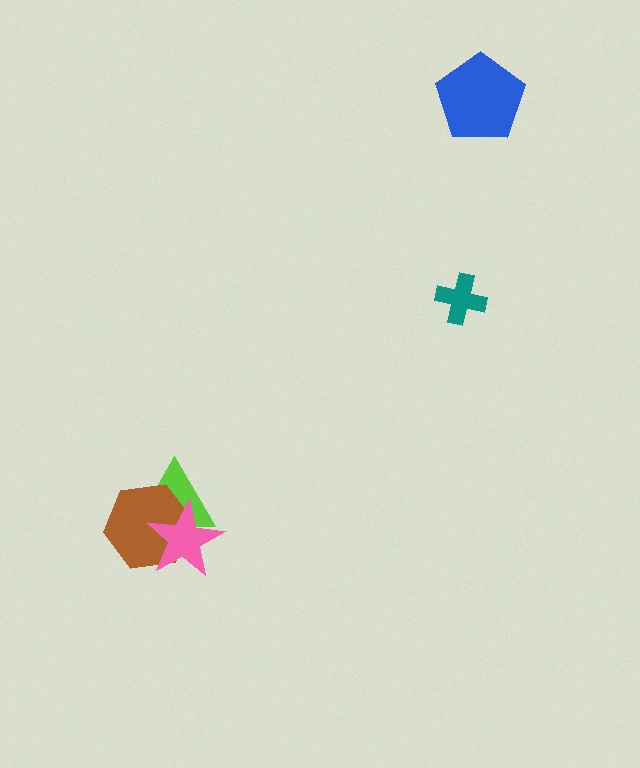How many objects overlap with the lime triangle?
2 objects overlap with the lime triangle.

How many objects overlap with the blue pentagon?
0 objects overlap with the blue pentagon.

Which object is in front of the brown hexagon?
The pink star is in front of the brown hexagon.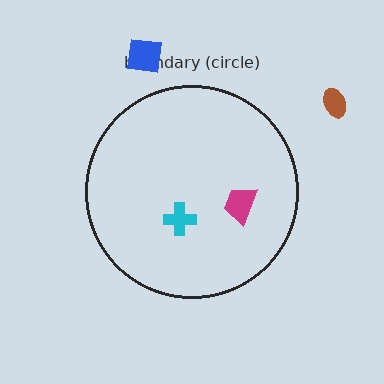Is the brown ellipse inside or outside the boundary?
Outside.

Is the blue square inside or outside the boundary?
Outside.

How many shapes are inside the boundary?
2 inside, 2 outside.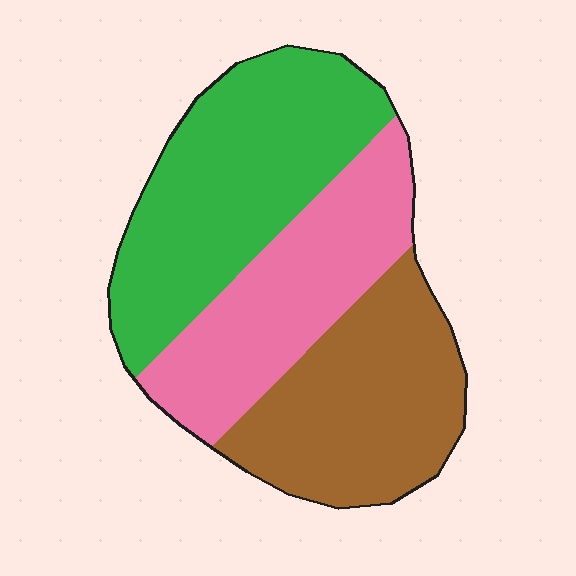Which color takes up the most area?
Green, at roughly 40%.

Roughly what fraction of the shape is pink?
Pink takes up between a quarter and a half of the shape.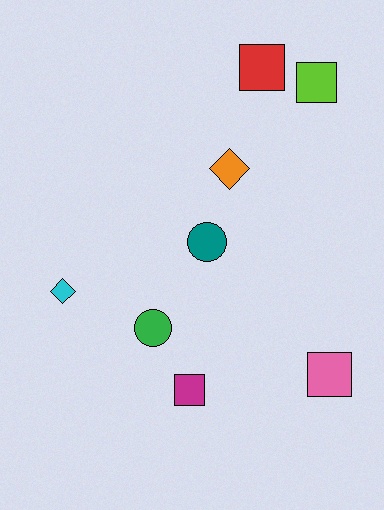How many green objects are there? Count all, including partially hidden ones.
There is 1 green object.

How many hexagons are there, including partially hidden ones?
There are no hexagons.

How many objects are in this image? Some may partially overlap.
There are 8 objects.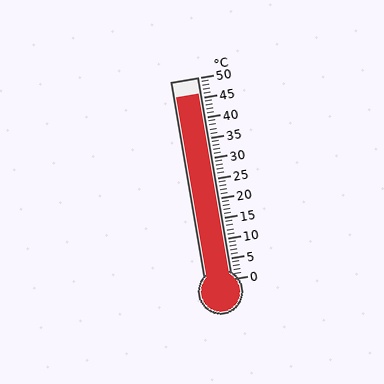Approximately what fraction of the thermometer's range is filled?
The thermometer is filled to approximately 90% of its range.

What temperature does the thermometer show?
The thermometer shows approximately 46°C.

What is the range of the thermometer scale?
The thermometer scale ranges from 0°C to 50°C.